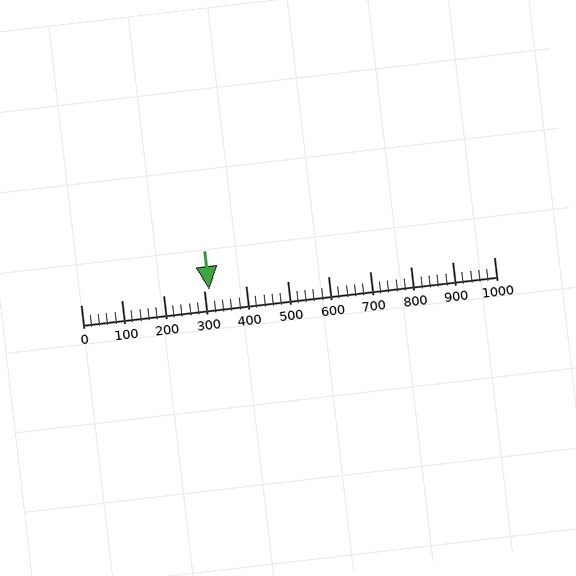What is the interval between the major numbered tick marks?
The major tick marks are spaced 100 units apart.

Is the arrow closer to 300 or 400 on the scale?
The arrow is closer to 300.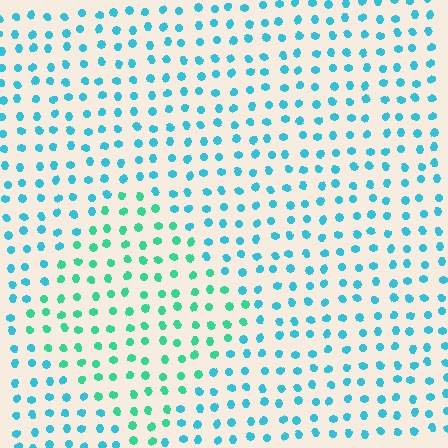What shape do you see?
I see a diamond.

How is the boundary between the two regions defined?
The boundary is defined purely by a slight shift in hue (about 34 degrees). Spacing, size, and orientation are identical on both sides.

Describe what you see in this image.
The image is filled with small cyan elements in a uniform arrangement. A diamond-shaped region is visible where the elements are tinted to a slightly different hue, forming a subtle color boundary.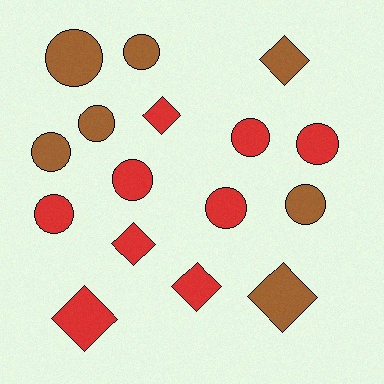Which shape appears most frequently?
Circle, with 10 objects.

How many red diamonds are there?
There are 4 red diamonds.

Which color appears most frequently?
Red, with 9 objects.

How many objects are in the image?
There are 16 objects.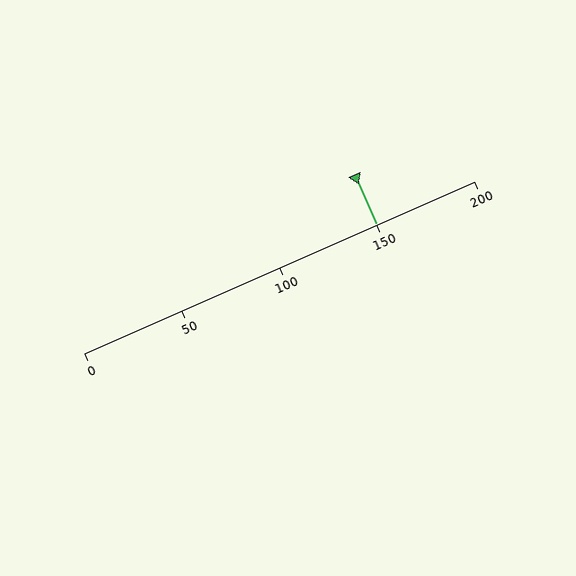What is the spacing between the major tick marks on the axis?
The major ticks are spaced 50 apart.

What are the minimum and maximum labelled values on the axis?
The axis runs from 0 to 200.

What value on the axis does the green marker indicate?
The marker indicates approximately 150.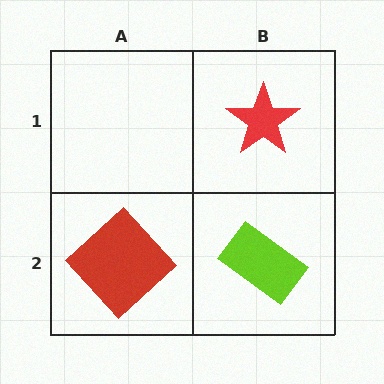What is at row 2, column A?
A red diamond.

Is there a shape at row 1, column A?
No, that cell is empty.